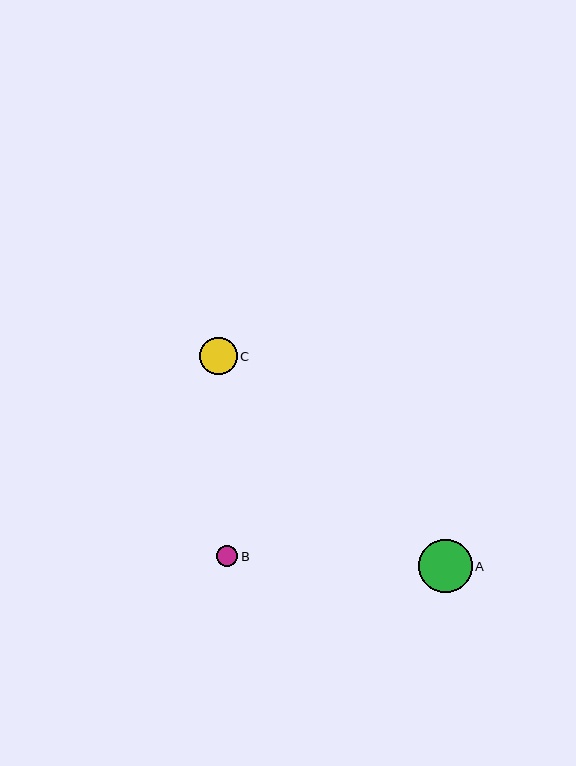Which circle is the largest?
Circle A is the largest with a size of approximately 54 pixels.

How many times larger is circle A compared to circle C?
Circle A is approximately 1.4 times the size of circle C.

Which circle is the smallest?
Circle B is the smallest with a size of approximately 21 pixels.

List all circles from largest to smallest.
From largest to smallest: A, C, B.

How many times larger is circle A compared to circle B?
Circle A is approximately 2.6 times the size of circle B.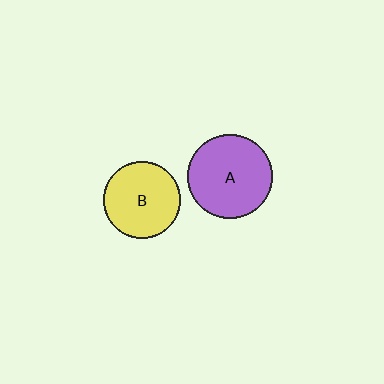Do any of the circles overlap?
No, none of the circles overlap.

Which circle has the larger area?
Circle A (purple).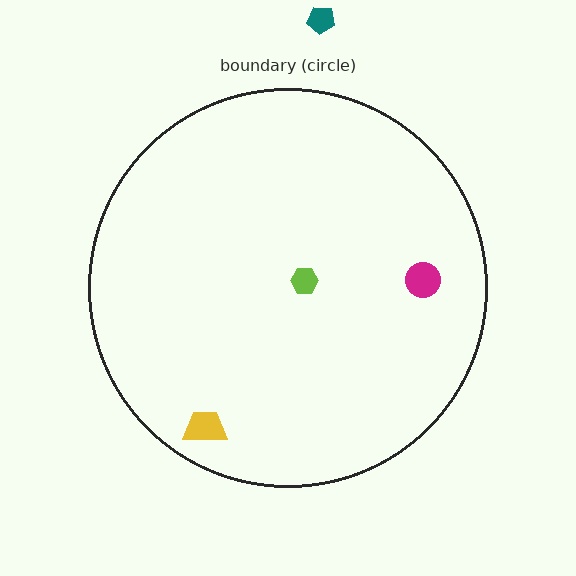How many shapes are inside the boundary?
3 inside, 1 outside.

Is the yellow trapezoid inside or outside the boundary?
Inside.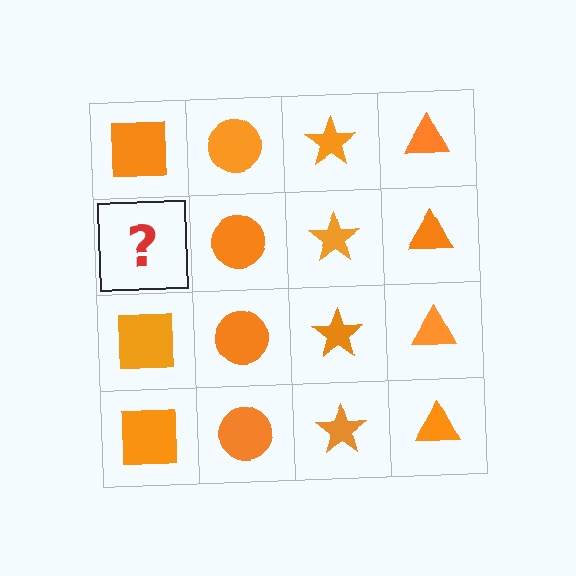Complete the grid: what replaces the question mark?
The question mark should be replaced with an orange square.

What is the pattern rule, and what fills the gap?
The rule is that each column has a consistent shape. The gap should be filled with an orange square.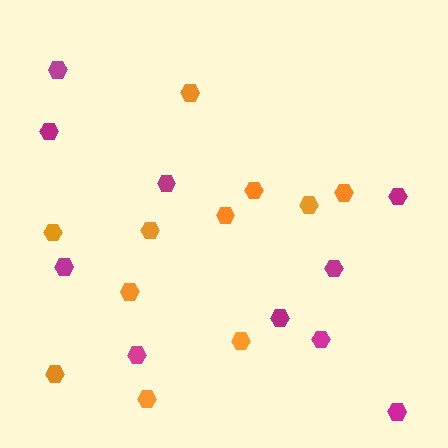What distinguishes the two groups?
There are 2 groups: one group of magenta hexagons (10) and one group of orange hexagons (11).